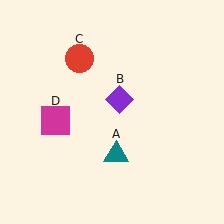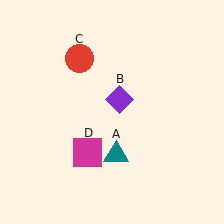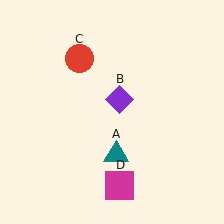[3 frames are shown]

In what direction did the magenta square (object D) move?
The magenta square (object D) moved down and to the right.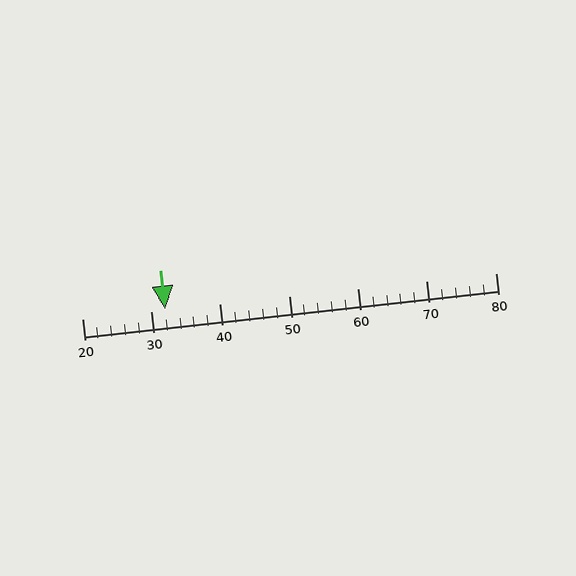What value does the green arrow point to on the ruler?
The green arrow points to approximately 32.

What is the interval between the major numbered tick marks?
The major tick marks are spaced 10 units apart.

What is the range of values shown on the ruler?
The ruler shows values from 20 to 80.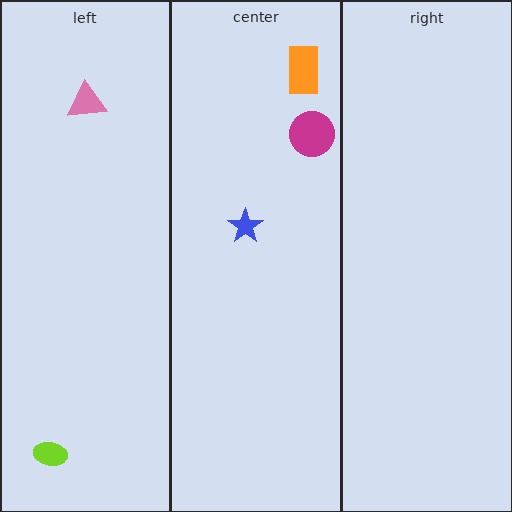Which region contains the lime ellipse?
The left region.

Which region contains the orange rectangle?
The center region.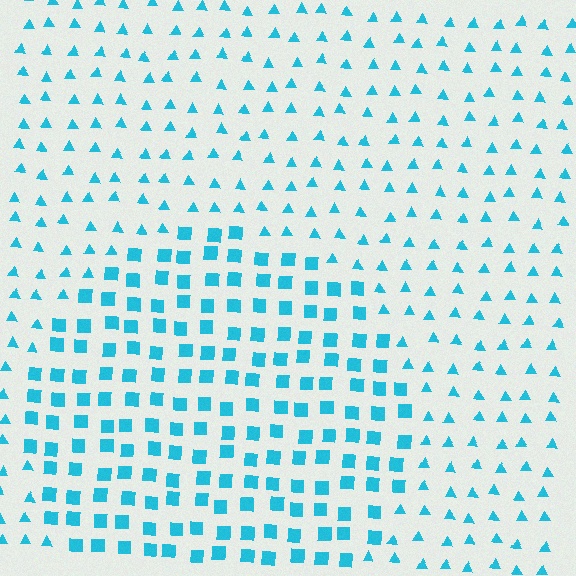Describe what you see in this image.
The image is filled with small cyan elements arranged in a uniform grid. A circle-shaped region contains squares, while the surrounding area contains triangles. The boundary is defined purely by the change in element shape.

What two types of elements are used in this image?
The image uses squares inside the circle region and triangles outside it.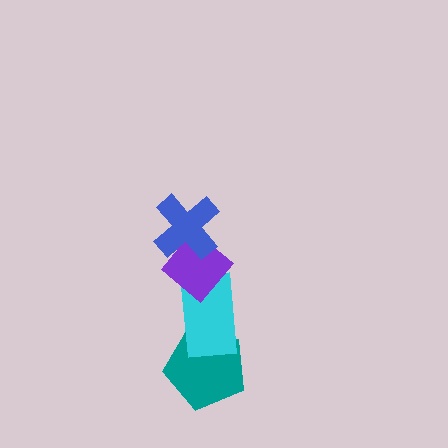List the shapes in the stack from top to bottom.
From top to bottom: the blue cross, the purple diamond, the cyan rectangle, the teal pentagon.